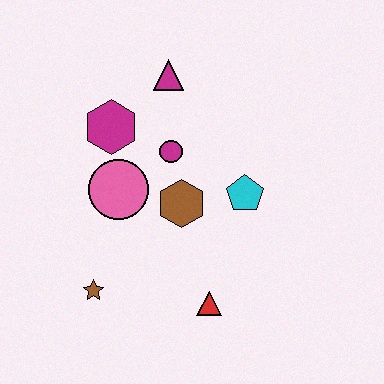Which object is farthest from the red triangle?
The magenta triangle is farthest from the red triangle.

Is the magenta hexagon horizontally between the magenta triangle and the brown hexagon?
No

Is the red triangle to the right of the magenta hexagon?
Yes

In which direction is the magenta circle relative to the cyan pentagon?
The magenta circle is to the left of the cyan pentagon.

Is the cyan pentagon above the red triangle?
Yes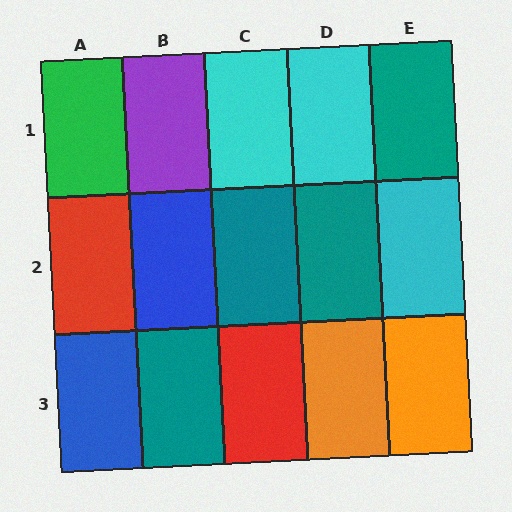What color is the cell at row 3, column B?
Teal.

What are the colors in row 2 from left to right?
Red, blue, teal, teal, cyan.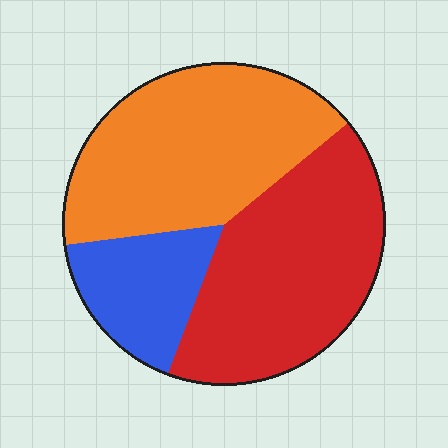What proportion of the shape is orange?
Orange takes up about two fifths (2/5) of the shape.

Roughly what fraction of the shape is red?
Red covers about 40% of the shape.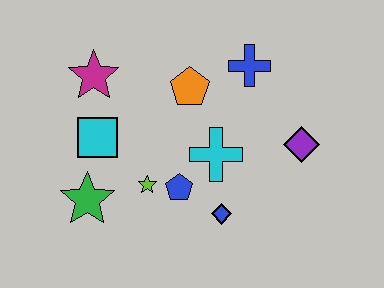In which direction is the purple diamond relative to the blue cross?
The purple diamond is below the blue cross.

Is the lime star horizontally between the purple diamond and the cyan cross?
No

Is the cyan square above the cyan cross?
Yes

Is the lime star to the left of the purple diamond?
Yes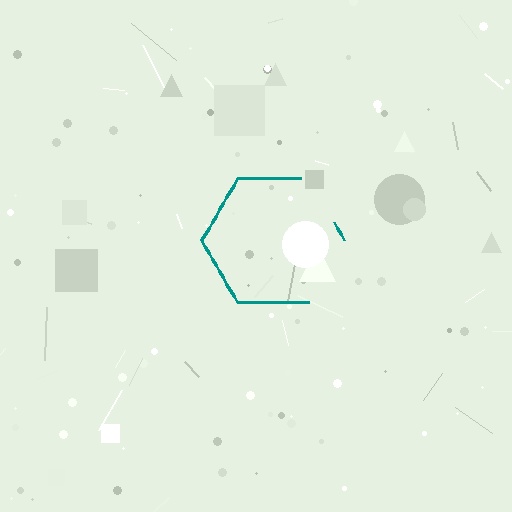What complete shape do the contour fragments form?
The contour fragments form a hexagon.